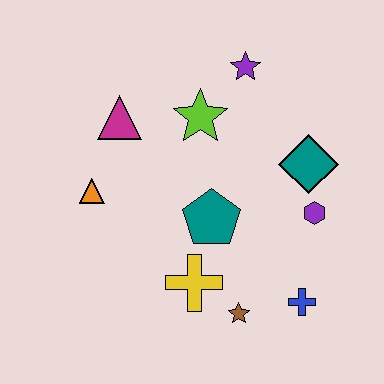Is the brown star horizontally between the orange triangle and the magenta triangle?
No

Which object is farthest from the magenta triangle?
The blue cross is farthest from the magenta triangle.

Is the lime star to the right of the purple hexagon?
No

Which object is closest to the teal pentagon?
The yellow cross is closest to the teal pentagon.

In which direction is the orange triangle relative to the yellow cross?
The orange triangle is to the left of the yellow cross.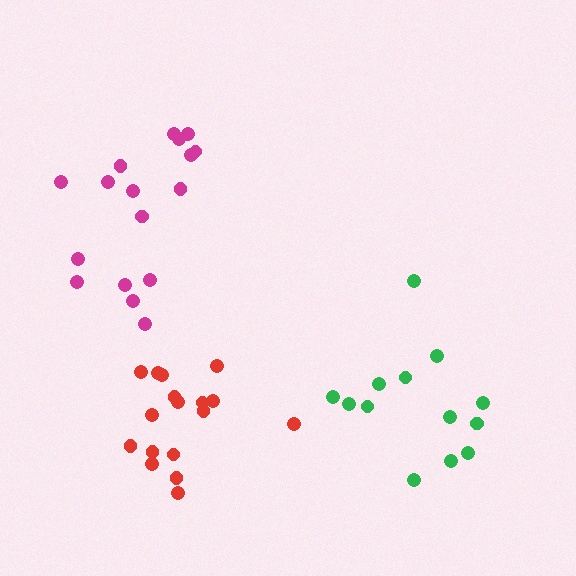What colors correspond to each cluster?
The clusters are colored: magenta, green, red.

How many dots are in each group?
Group 1: 17 dots, Group 2: 13 dots, Group 3: 17 dots (47 total).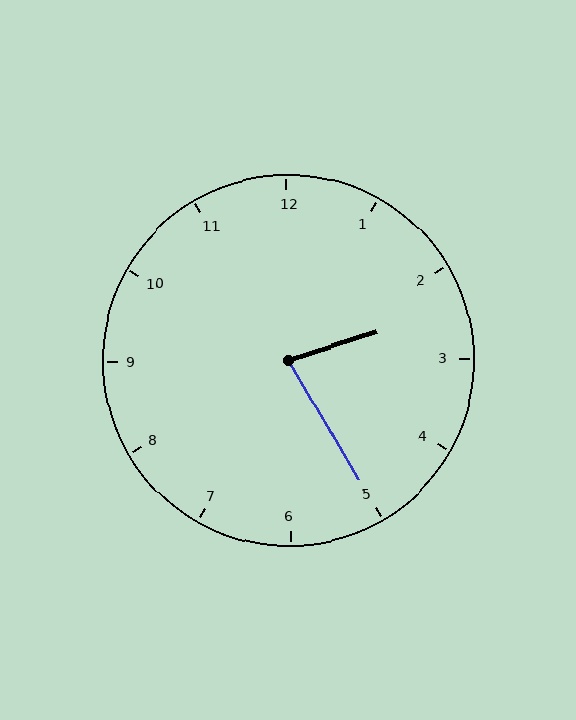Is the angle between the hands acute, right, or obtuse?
It is acute.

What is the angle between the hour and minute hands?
Approximately 78 degrees.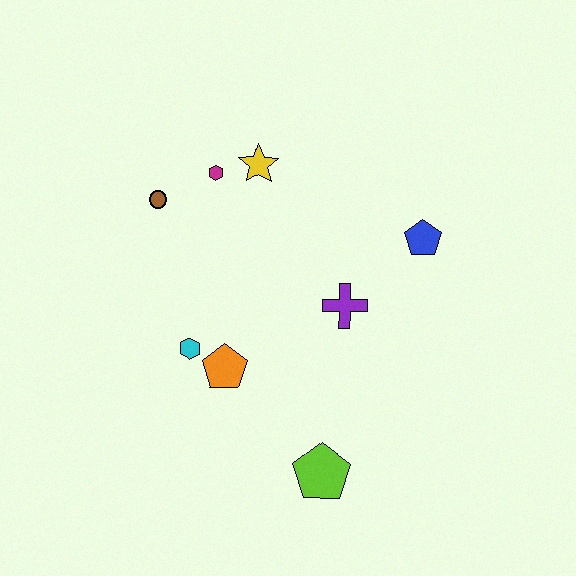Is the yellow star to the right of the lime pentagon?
No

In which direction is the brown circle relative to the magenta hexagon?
The brown circle is to the left of the magenta hexagon.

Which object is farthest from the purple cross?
The brown circle is farthest from the purple cross.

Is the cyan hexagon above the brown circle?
No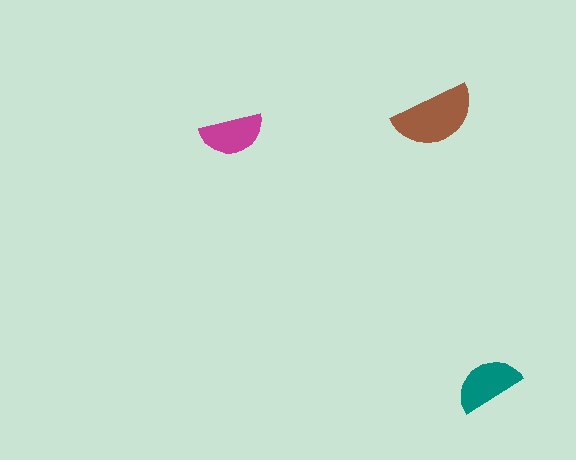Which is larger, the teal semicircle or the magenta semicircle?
The teal one.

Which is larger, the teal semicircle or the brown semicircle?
The brown one.